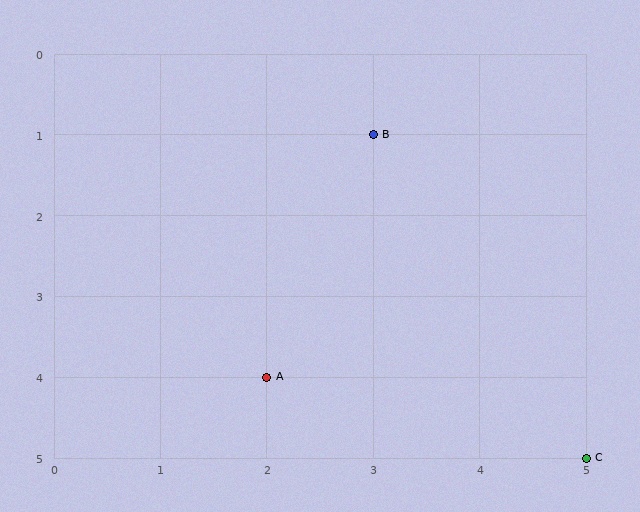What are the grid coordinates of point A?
Point A is at grid coordinates (2, 4).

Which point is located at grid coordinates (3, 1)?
Point B is at (3, 1).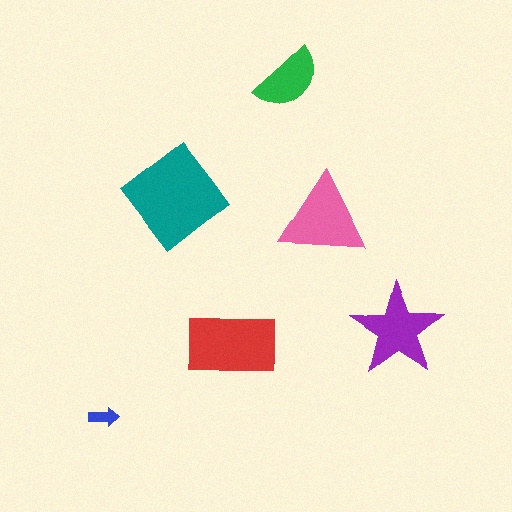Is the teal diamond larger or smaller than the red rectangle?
Larger.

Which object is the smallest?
The blue arrow.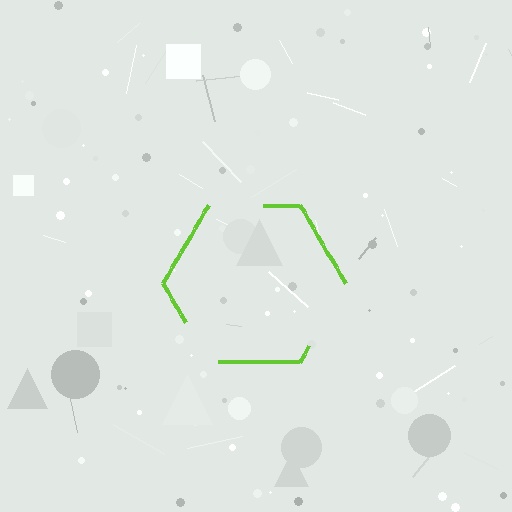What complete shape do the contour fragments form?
The contour fragments form a hexagon.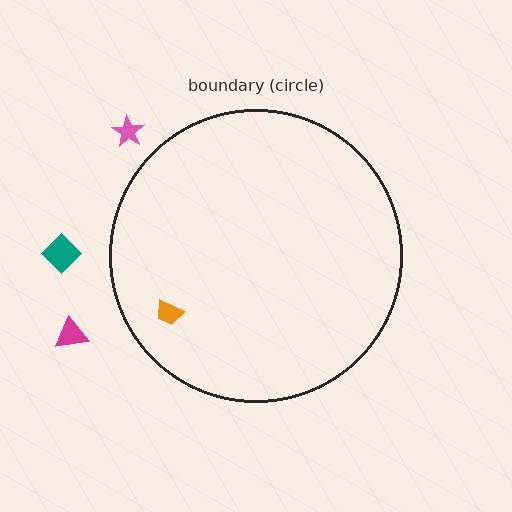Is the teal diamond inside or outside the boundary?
Outside.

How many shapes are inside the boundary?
1 inside, 3 outside.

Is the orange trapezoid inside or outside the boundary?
Inside.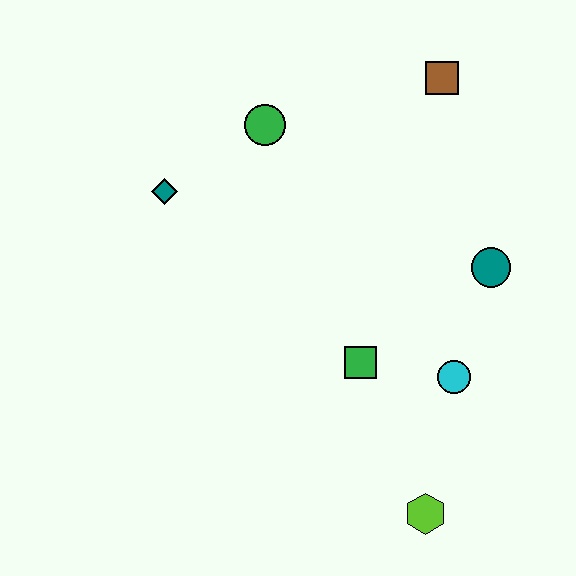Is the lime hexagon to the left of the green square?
No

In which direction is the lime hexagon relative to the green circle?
The lime hexagon is below the green circle.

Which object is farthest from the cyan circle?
The teal diamond is farthest from the cyan circle.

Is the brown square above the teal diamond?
Yes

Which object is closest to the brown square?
The green circle is closest to the brown square.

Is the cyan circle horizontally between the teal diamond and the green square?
No